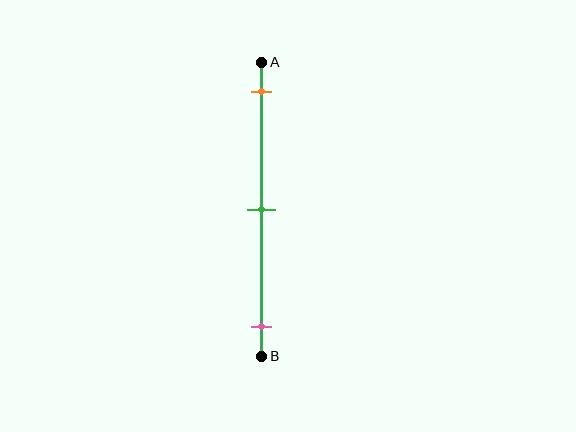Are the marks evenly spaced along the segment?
Yes, the marks are approximately evenly spaced.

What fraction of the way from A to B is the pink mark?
The pink mark is approximately 90% (0.9) of the way from A to B.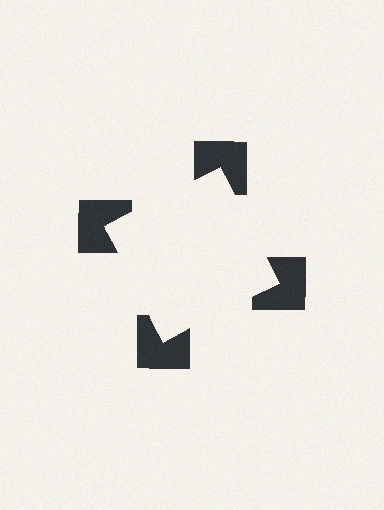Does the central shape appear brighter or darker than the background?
It typically appears slightly brighter than the background, even though no actual brightness change is drawn.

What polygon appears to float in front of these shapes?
An illusory square — its edges are inferred from the aligned wedge cuts in the notched squares, not physically drawn.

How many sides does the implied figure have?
4 sides.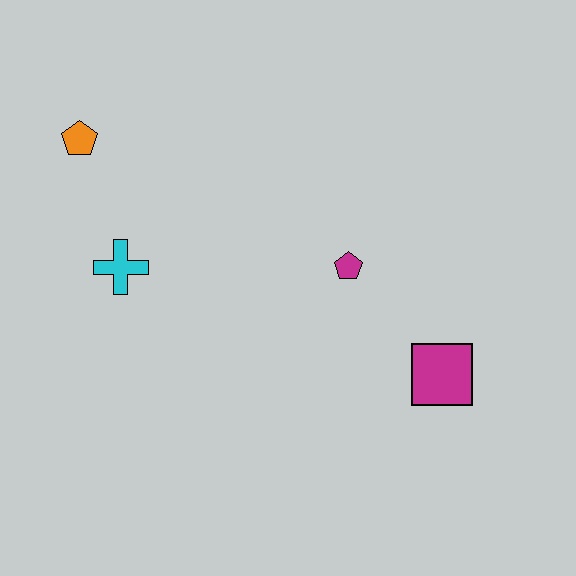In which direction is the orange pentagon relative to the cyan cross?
The orange pentagon is above the cyan cross.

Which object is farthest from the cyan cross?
The magenta square is farthest from the cyan cross.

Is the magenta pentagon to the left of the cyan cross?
No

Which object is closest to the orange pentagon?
The cyan cross is closest to the orange pentagon.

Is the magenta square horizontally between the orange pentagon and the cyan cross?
No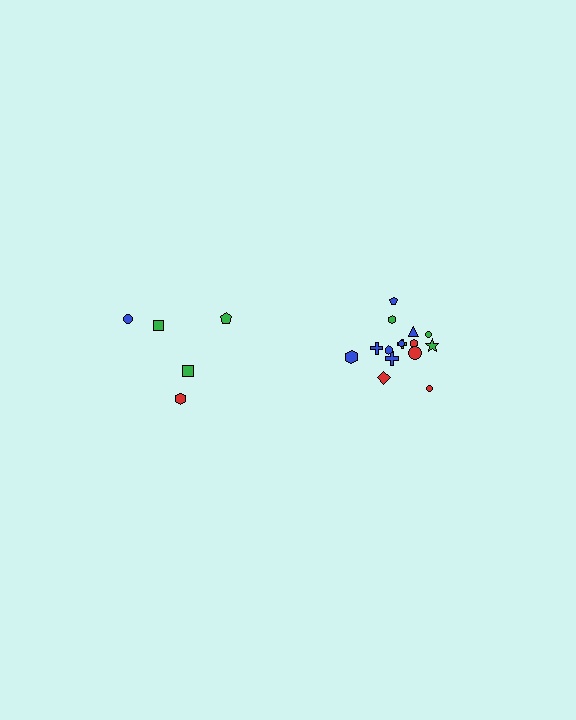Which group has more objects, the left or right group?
The right group.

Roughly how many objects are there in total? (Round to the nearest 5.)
Roughly 20 objects in total.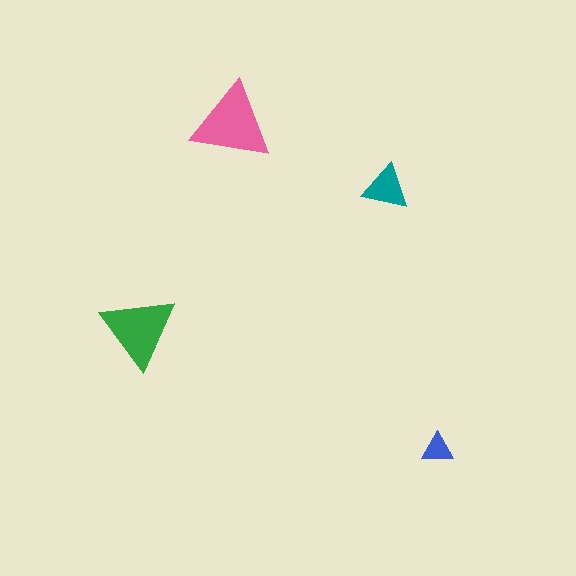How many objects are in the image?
There are 4 objects in the image.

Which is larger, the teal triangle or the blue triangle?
The teal one.